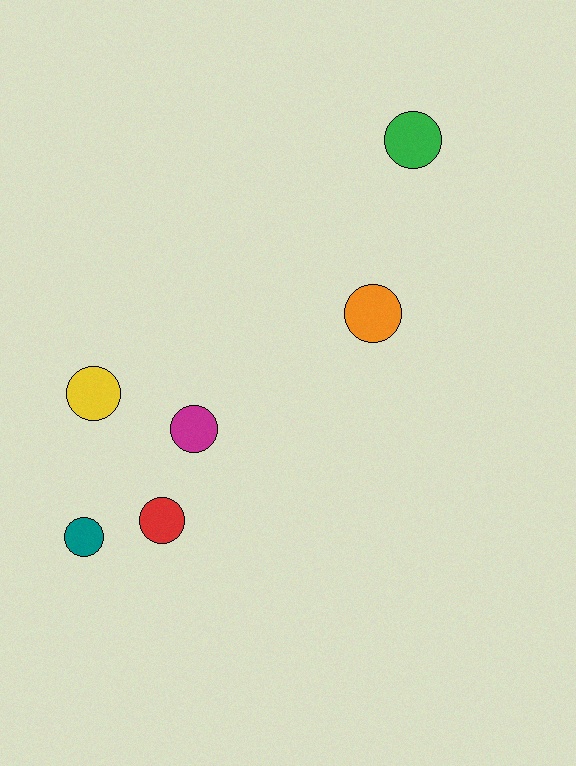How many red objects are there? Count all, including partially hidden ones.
There is 1 red object.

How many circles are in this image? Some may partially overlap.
There are 6 circles.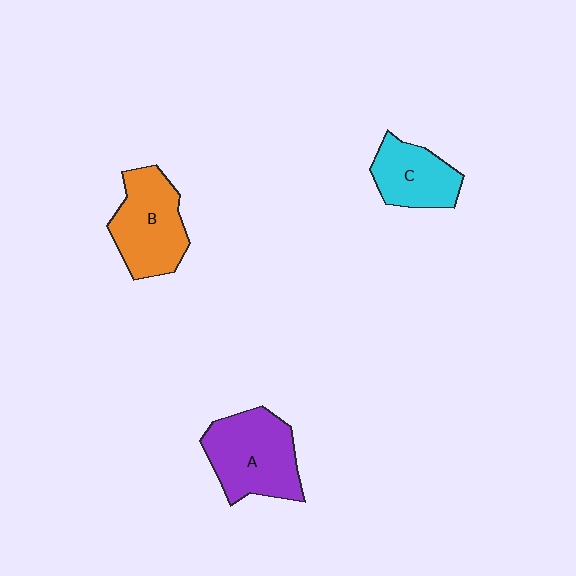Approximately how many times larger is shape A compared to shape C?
Approximately 1.5 times.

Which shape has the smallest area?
Shape C (cyan).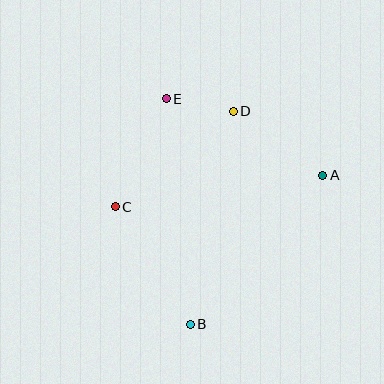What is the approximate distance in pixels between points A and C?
The distance between A and C is approximately 210 pixels.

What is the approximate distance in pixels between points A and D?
The distance between A and D is approximately 110 pixels.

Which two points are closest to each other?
Points D and E are closest to each other.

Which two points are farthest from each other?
Points B and E are farthest from each other.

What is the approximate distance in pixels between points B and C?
The distance between B and C is approximately 139 pixels.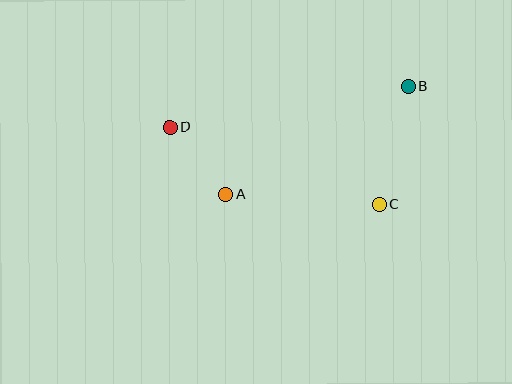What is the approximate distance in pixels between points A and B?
The distance between A and B is approximately 212 pixels.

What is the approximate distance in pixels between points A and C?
The distance between A and C is approximately 154 pixels.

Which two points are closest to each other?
Points A and D are closest to each other.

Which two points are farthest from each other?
Points B and D are farthest from each other.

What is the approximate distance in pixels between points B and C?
The distance between B and C is approximately 122 pixels.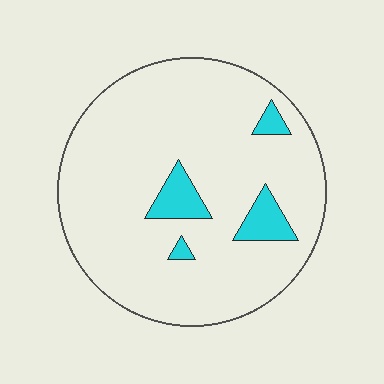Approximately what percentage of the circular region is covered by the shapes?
Approximately 10%.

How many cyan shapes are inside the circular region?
4.